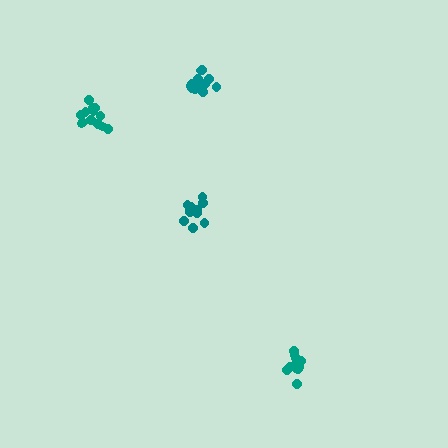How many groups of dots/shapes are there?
There are 4 groups.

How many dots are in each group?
Group 1: 13 dots, Group 2: 13 dots, Group 3: 12 dots, Group 4: 12 dots (50 total).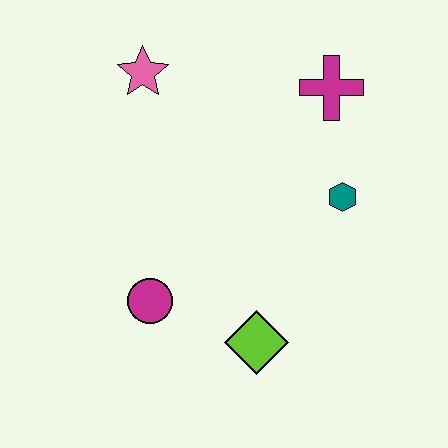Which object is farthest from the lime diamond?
The pink star is farthest from the lime diamond.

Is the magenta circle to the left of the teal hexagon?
Yes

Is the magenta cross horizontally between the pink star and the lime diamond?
No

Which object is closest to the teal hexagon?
The magenta cross is closest to the teal hexagon.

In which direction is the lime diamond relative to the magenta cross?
The lime diamond is below the magenta cross.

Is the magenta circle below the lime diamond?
No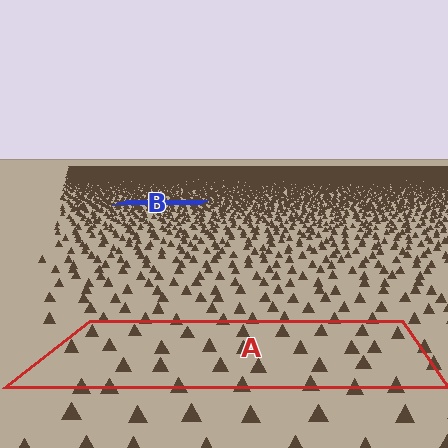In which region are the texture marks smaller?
The texture marks are smaller in region B, because it is farther away.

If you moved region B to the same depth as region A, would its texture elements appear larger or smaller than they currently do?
They would appear larger. At a closer depth, the same texture elements are projected at a bigger on-screen size.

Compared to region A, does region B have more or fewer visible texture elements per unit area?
Region B has more texture elements per unit area — they are packed more densely because it is farther away.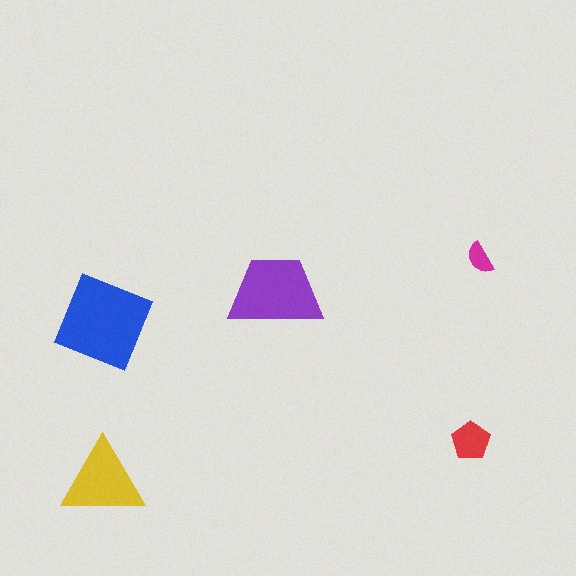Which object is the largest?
The blue square.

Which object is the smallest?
The magenta semicircle.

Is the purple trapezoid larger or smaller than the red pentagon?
Larger.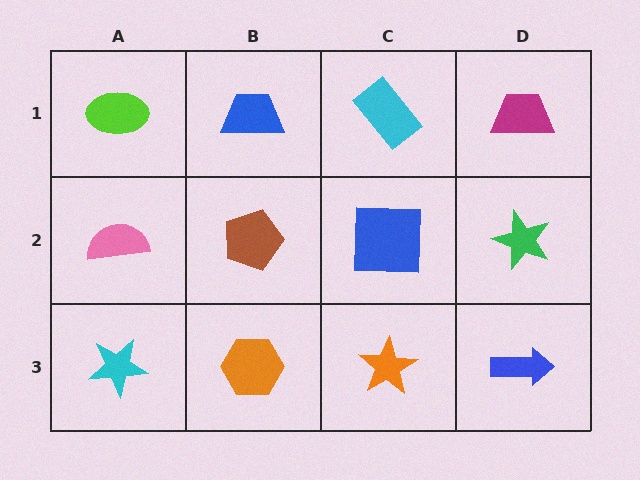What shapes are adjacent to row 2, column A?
A lime ellipse (row 1, column A), a cyan star (row 3, column A), a brown pentagon (row 2, column B).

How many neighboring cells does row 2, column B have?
4.